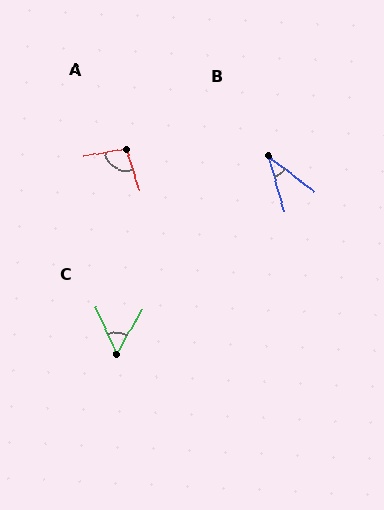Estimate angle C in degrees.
Approximately 53 degrees.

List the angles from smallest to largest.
B (36°), C (53°), A (98°).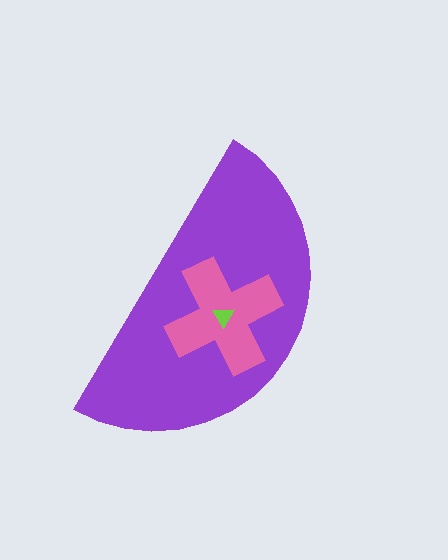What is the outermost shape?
The purple semicircle.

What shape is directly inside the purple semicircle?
The pink cross.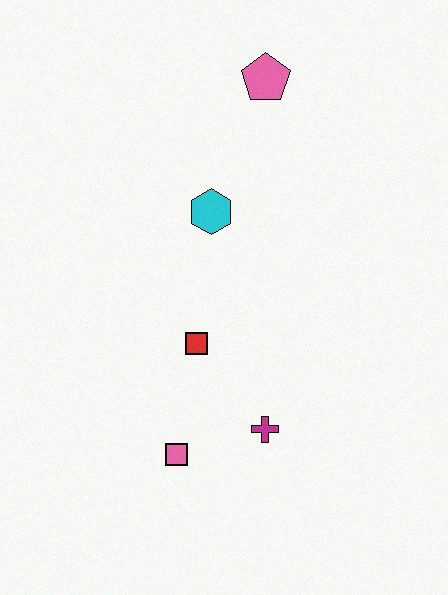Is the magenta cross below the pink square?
No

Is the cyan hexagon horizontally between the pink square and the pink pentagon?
Yes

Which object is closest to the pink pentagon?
The cyan hexagon is closest to the pink pentagon.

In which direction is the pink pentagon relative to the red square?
The pink pentagon is above the red square.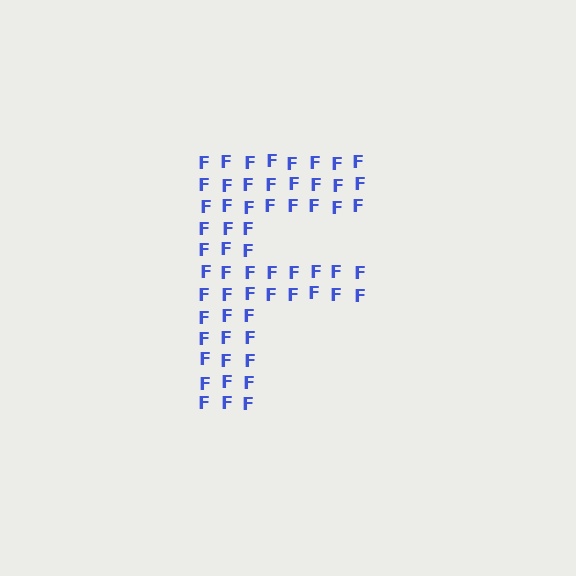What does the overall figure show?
The overall figure shows the letter F.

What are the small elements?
The small elements are letter F's.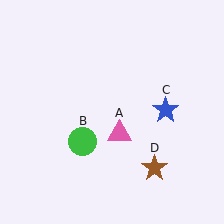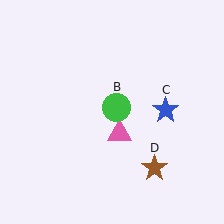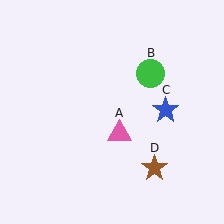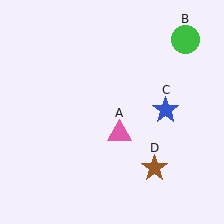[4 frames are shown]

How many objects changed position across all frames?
1 object changed position: green circle (object B).